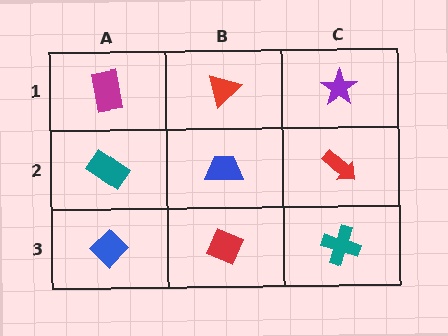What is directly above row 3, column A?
A teal rectangle.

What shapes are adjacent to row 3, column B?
A blue trapezoid (row 2, column B), a blue diamond (row 3, column A), a teal cross (row 3, column C).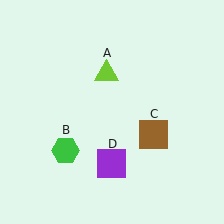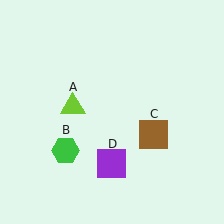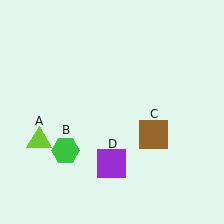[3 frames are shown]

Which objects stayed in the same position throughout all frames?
Green hexagon (object B) and brown square (object C) and purple square (object D) remained stationary.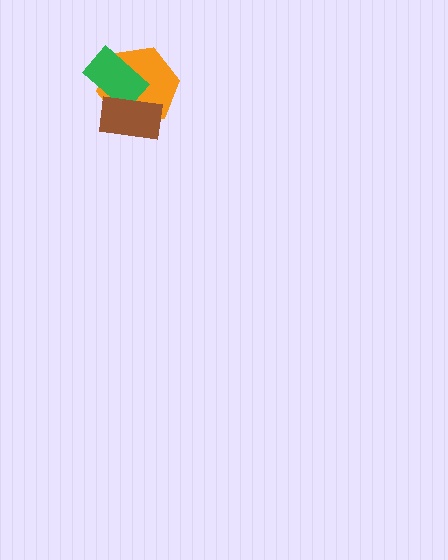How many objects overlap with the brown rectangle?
2 objects overlap with the brown rectangle.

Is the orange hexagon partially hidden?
Yes, it is partially covered by another shape.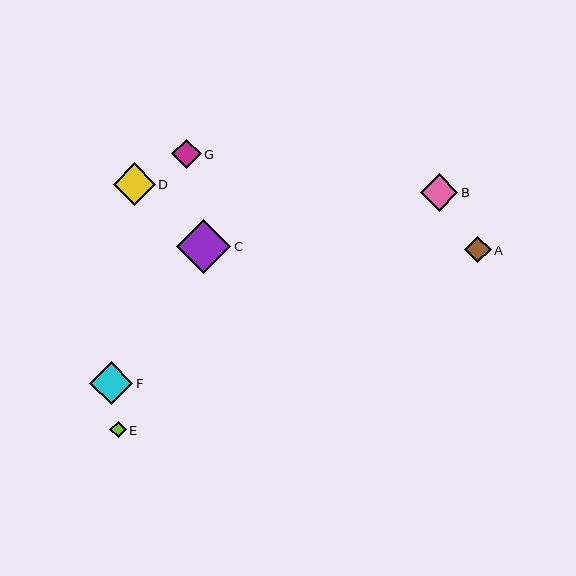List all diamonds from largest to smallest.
From largest to smallest: C, F, D, B, G, A, E.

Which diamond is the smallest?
Diamond E is the smallest with a size of approximately 17 pixels.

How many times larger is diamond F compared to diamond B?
Diamond F is approximately 1.2 times the size of diamond B.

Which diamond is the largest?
Diamond C is the largest with a size of approximately 54 pixels.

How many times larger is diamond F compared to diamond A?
Diamond F is approximately 1.6 times the size of diamond A.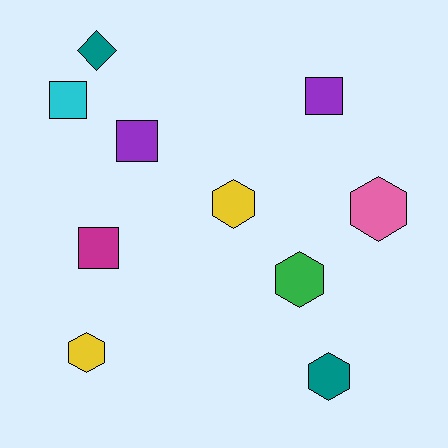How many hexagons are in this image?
There are 5 hexagons.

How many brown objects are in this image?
There are no brown objects.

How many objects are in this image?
There are 10 objects.